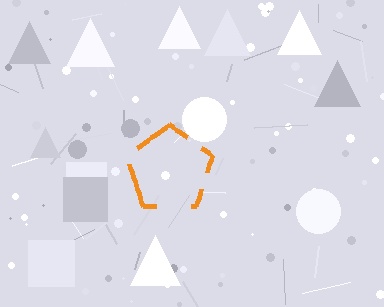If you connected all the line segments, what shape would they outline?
They would outline a pentagon.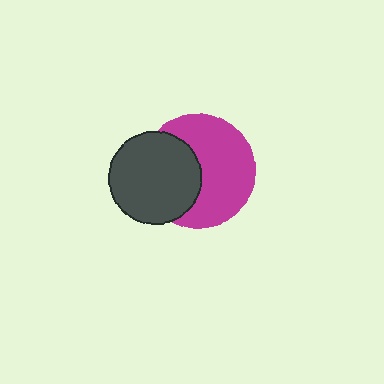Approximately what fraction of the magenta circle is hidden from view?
Roughly 40% of the magenta circle is hidden behind the dark gray circle.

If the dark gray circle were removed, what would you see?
You would see the complete magenta circle.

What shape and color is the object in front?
The object in front is a dark gray circle.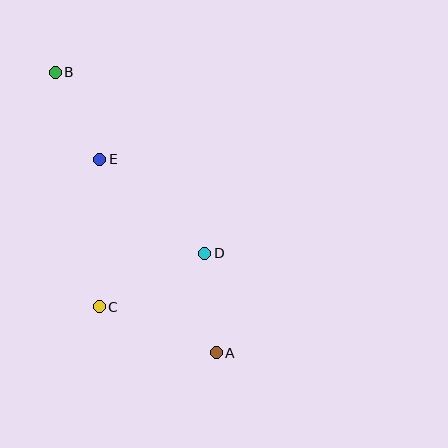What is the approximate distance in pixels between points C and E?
The distance between C and E is approximately 148 pixels.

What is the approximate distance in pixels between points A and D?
The distance between A and D is approximately 101 pixels.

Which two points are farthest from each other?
Points A and B are farthest from each other.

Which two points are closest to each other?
Points B and E are closest to each other.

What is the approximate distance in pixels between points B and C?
The distance between B and C is approximately 239 pixels.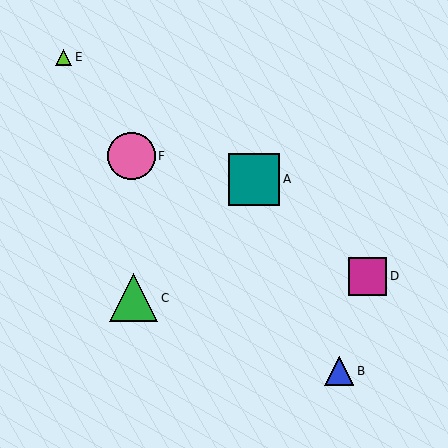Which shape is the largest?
The teal square (labeled A) is the largest.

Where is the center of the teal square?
The center of the teal square is at (254, 180).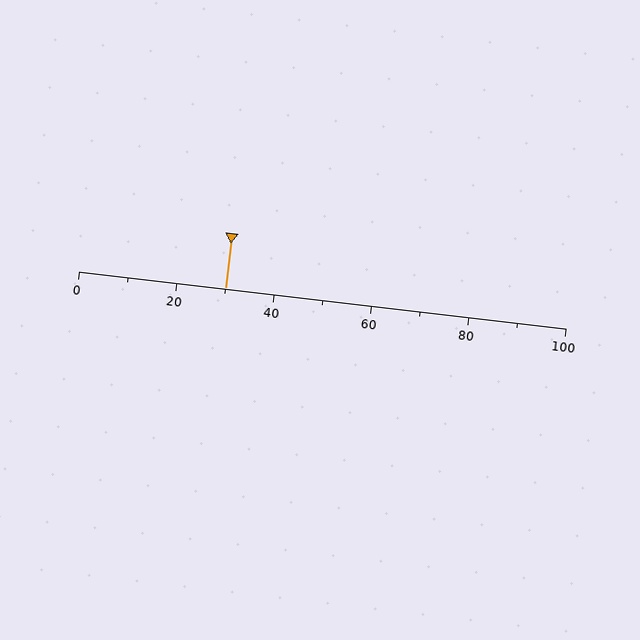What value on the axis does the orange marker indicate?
The marker indicates approximately 30.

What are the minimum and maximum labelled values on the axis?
The axis runs from 0 to 100.